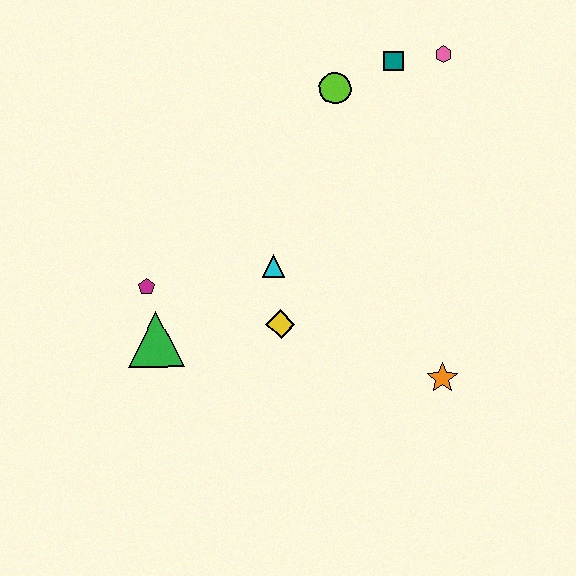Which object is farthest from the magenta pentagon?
The pink hexagon is farthest from the magenta pentagon.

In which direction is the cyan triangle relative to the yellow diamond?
The cyan triangle is above the yellow diamond.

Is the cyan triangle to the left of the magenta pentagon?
No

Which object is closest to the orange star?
The yellow diamond is closest to the orange star.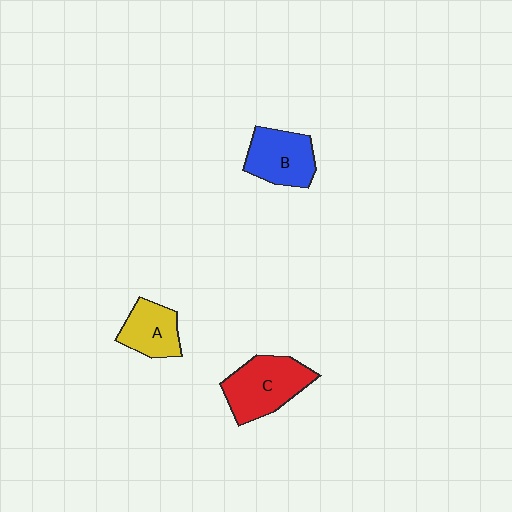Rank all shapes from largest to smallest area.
From largest to smallest: C (red), B (blue), A (yellow).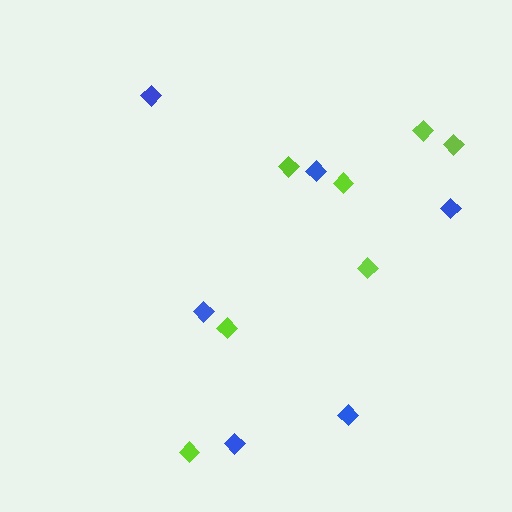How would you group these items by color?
There are 2 groups: one group of blue diamonds (6) and one group of lime diamonds (7).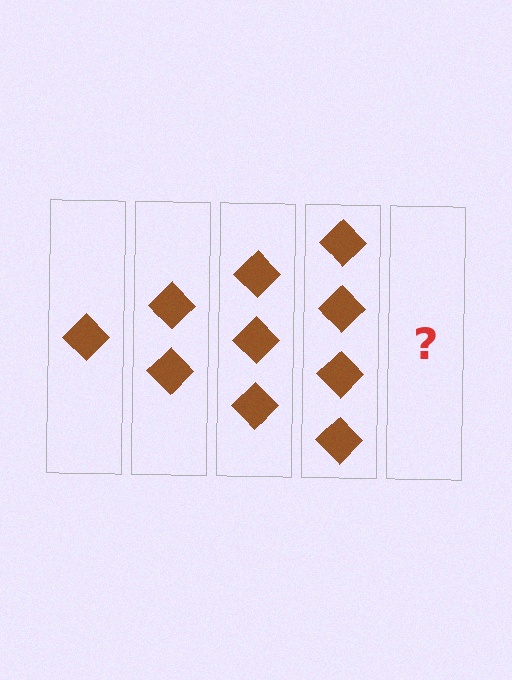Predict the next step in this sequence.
The next step is 5 diamonds.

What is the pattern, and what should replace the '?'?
The pattern is that each step adds one more diamond. The '?' should be 5 diamonds.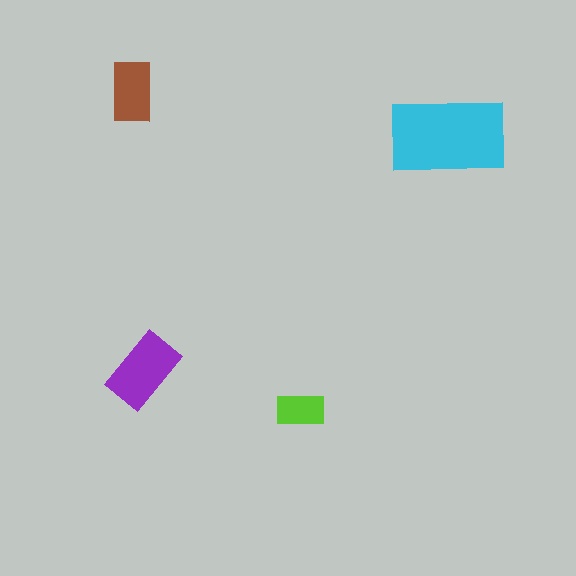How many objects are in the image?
There are 4 objects in the image.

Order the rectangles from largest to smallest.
the cyan one, the purple one, the brown one, the lime one.